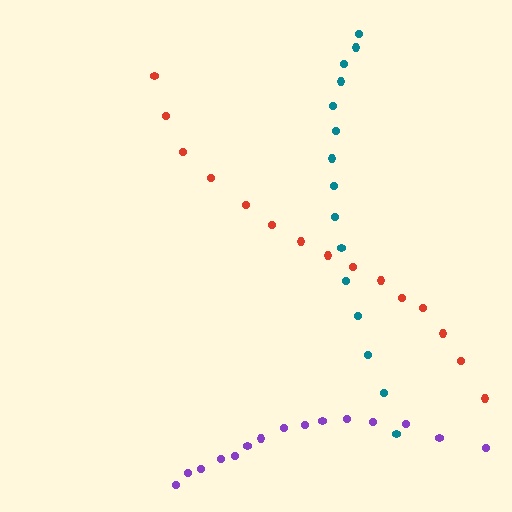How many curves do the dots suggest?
There are 3 distinct paths.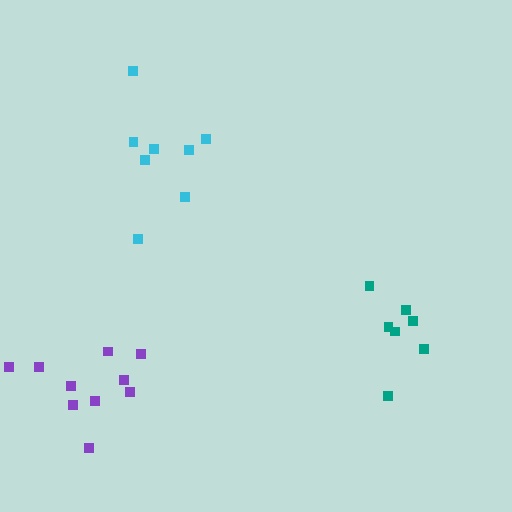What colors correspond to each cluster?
The clusters are colored: teal, cyan, purple.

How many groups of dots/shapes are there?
There are 3 groups.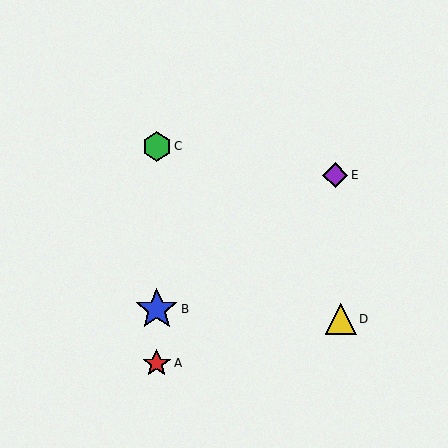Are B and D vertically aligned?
No, B is at x≈157 and D is at x≈341.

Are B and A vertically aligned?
Yes, both are at x≈157.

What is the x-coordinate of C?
Object C is at x≈157.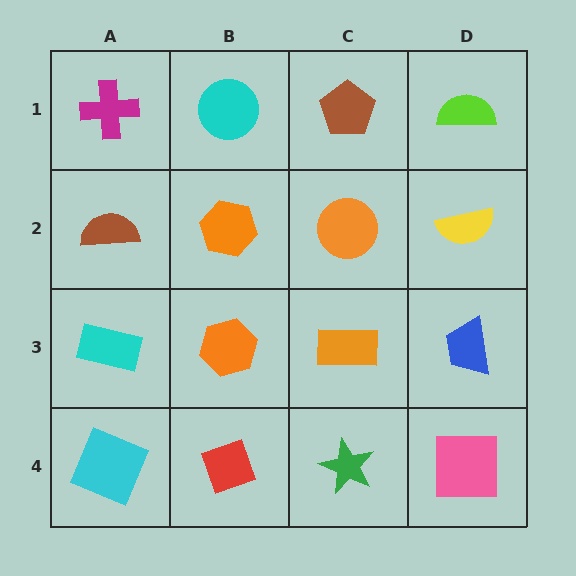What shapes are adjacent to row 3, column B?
An orange hexagon (row 2, column B), a red diamond (row 4, column B), a cyan rectangle (row 3, column A), an orange rectangle (row 3, column C).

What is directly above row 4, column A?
A cyan rectangle.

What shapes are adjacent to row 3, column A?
A brown semicircle (row 2, column A), a cyan square (row 4, column A), an orange hexagon (row 3, column B).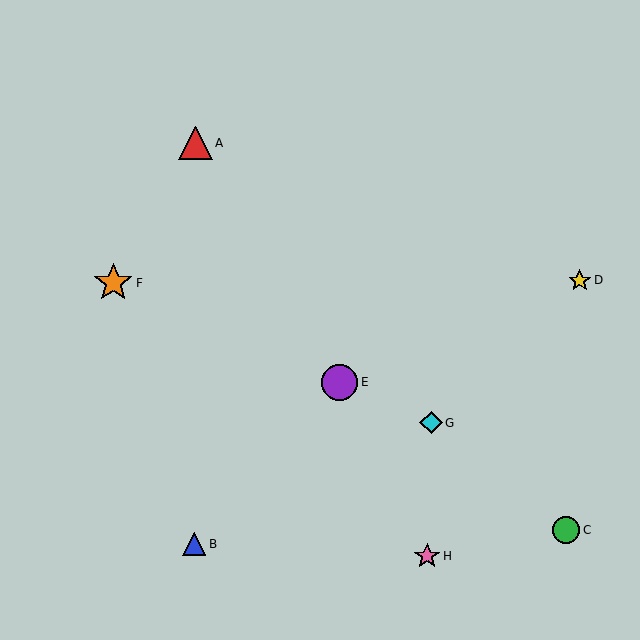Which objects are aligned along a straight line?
Objects E, F, G are aligned along a straight line.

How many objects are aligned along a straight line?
3 objects (E, F, G) are aligned along a straight line.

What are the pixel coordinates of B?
Object B is at (194, 544).